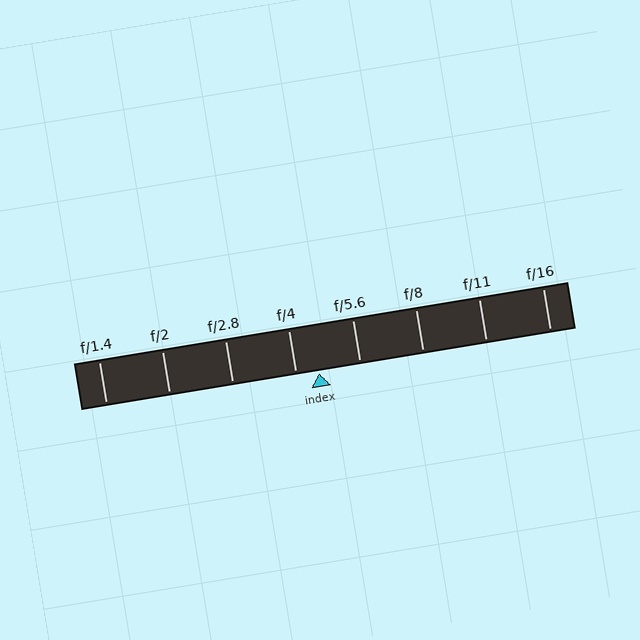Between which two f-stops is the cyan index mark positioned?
The index mark is between f/4 and f/5.6.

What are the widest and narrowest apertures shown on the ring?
The widest aperture shown is f/1.4 and the narrowest is f/16.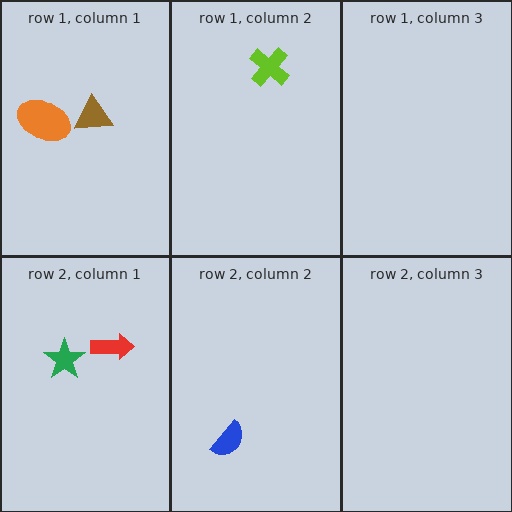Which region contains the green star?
The row 2, column 1 region.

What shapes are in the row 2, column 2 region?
The blue semicircle.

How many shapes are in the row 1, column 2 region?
1.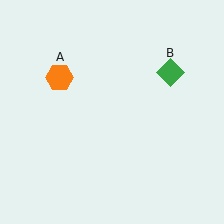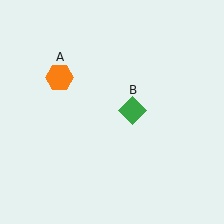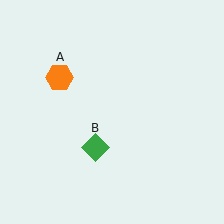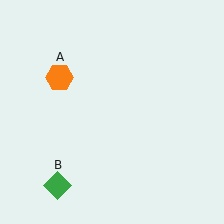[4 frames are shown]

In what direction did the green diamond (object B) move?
The green diamond (object B) moved down and to the left.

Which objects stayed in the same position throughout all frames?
Orange hexagon (object A) remained stationary.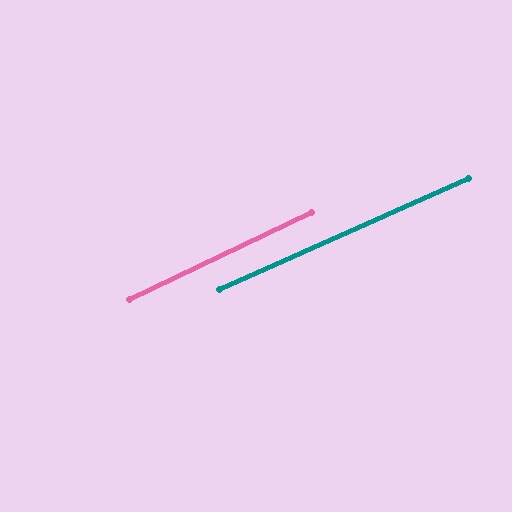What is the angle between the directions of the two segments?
Approximately 1 degree.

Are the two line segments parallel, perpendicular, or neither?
Parallel — their directions differ by only 1.3°.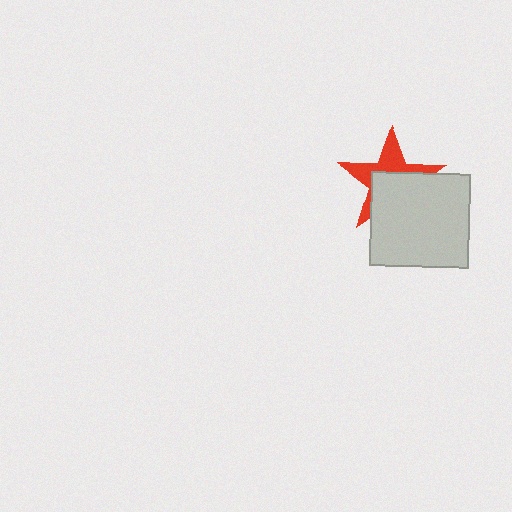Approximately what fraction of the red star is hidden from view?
Roughly 53% of the red star is hidden behind the light gray rectangle.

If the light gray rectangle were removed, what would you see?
You would see the complete red star.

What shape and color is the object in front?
The object in front is a light gray rectangle.